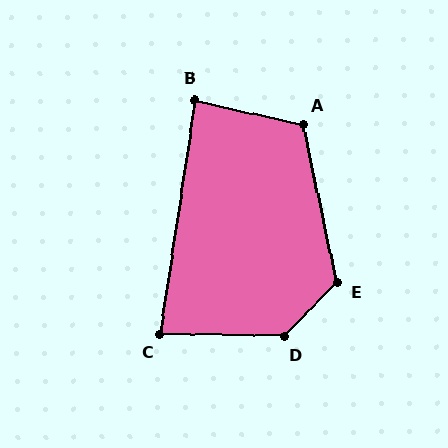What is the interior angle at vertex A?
Approximately 115 degrees (obtuse).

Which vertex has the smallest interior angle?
C, at approximately 82 degrees.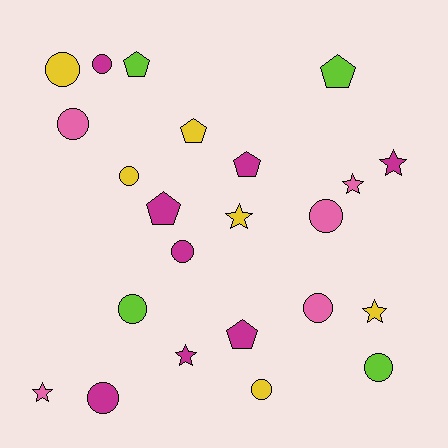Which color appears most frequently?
Magenta, with 8 objects.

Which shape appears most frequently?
Circle, with 11 objects.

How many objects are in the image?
There are 23 objects.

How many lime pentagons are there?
There are 2 lime pentagons.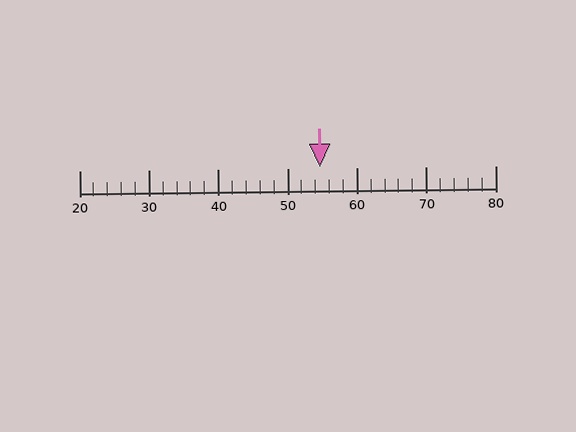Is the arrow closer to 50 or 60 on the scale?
The arrow is closer to 50.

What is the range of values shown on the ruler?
The ruler shows values from 20 to 80.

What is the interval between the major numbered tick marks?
The major tick marks are spaced 10 units apart.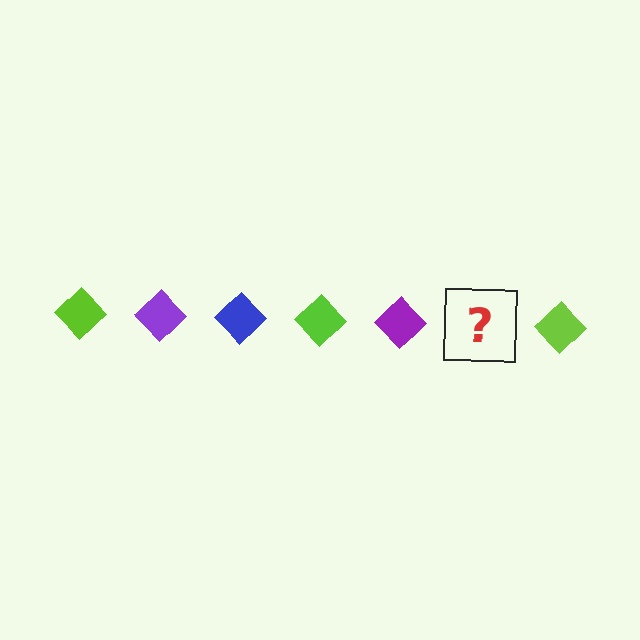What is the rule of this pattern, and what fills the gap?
The rule is that the pattern cycles through lime, purple, blue diamonds. The gap should be filled with a blue diamond.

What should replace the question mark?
The question mark should be replaced with a blue diamond.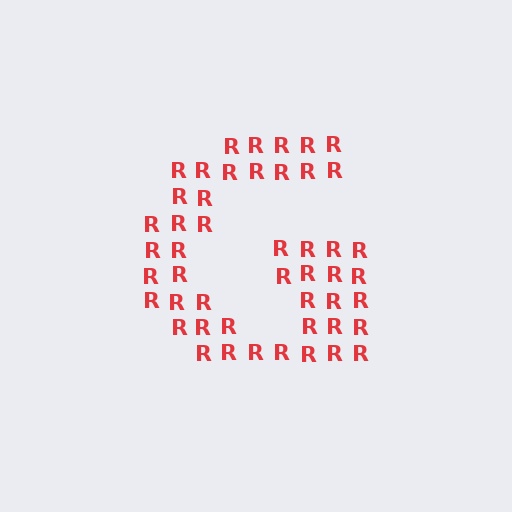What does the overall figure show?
The overall figure shows the letter G.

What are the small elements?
The small elements are letter R's.